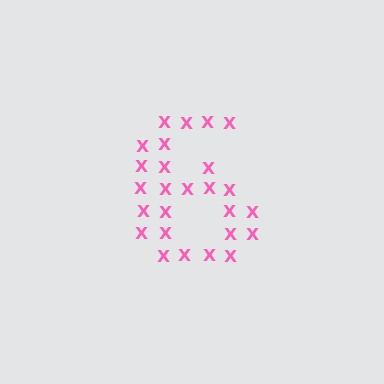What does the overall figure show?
The overall figure shows the digit 6.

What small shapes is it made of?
It is made of small letter X's.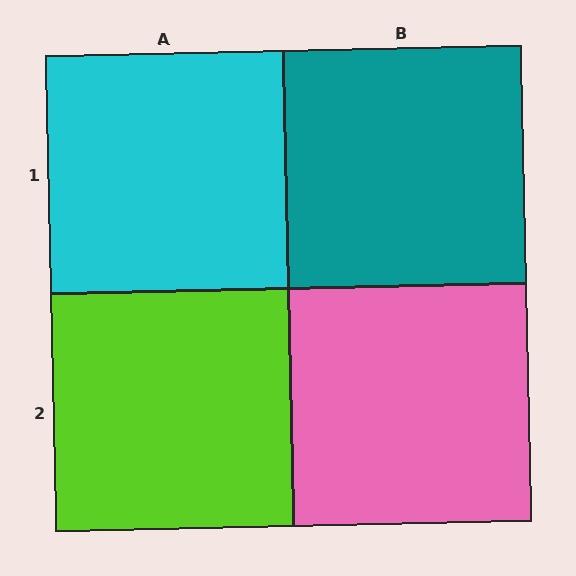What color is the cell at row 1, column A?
Cyan.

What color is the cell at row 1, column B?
Teal.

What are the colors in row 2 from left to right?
Lime, pink.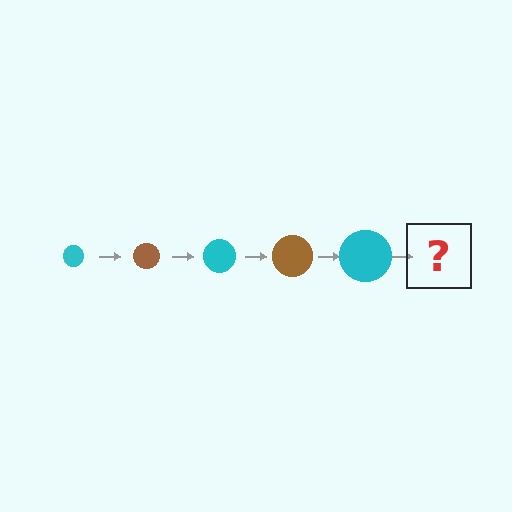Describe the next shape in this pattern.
It should be a brown circle, larger than the previous one.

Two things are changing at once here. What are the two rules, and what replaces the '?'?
The two rules are that the circle grows larger each step and the color cycles through cyan and brown. The '?' should be a brown circle, larger than the previous one.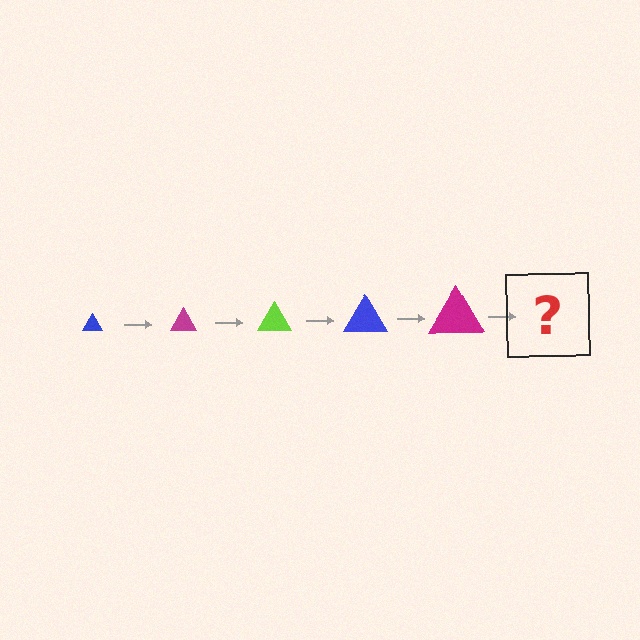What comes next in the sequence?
The next element should be a lime triangle, larger than the previous one.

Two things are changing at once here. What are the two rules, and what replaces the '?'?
The two rules are that the triangle grows larger each step and the color cycles through blue, magenta, and lime. The '?' should be a lime triangle, larger than the previous one.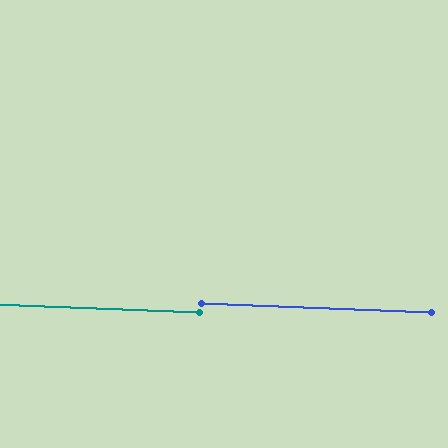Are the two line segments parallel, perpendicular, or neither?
Parallel — their directions differ by only 0.2°.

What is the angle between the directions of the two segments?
Approximately 0 degrees.